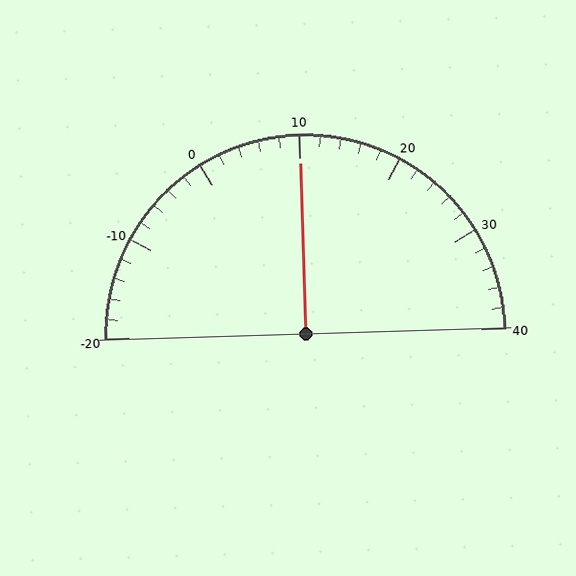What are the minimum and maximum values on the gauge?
The gauge ranges from -20 to 40.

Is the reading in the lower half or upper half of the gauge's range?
The reading is in the upper half of the range (-20 to 40).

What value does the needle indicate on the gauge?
The needle indicates approximately 10.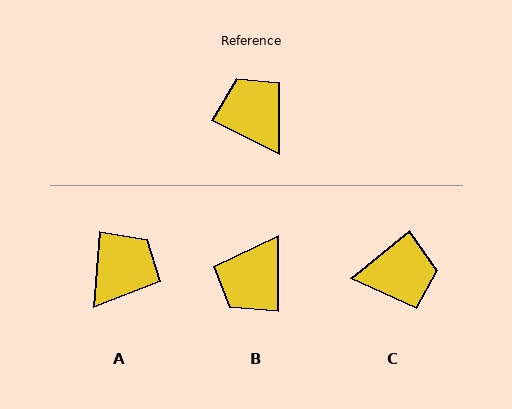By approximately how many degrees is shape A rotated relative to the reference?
Approximately 69 degrees clockwise.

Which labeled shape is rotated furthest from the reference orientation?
B, about 116 degrees away.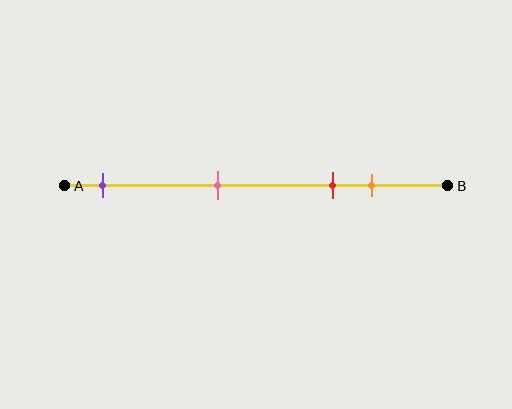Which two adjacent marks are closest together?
The red and orange marks are the closest adjacent pair.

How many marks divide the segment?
There are 4 marks dividing the segment.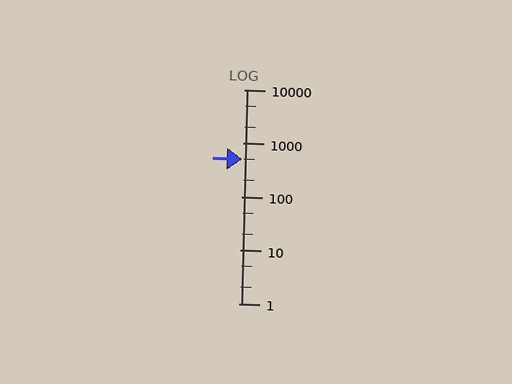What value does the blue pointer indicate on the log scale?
The pointer indicates approximately 510.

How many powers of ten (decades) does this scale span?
The scale spans 4 decades, from 1 to 10000.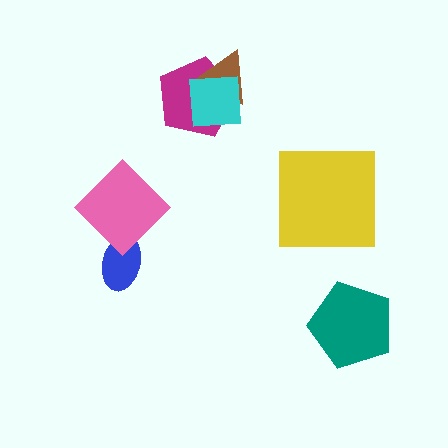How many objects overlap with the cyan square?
2 objects overlap with the cyan square.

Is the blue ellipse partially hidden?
Yes, it is partially covered by another shape.